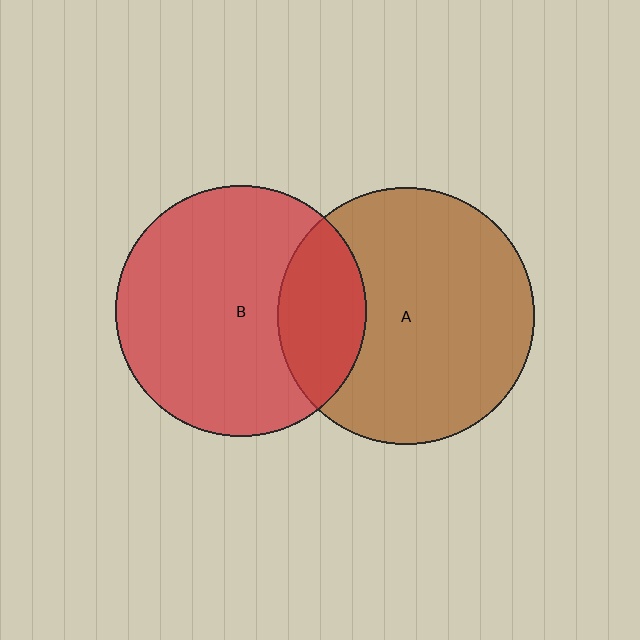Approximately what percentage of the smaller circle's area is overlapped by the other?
Approximately 25%.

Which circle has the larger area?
Circle A (brown).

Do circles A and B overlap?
Yes.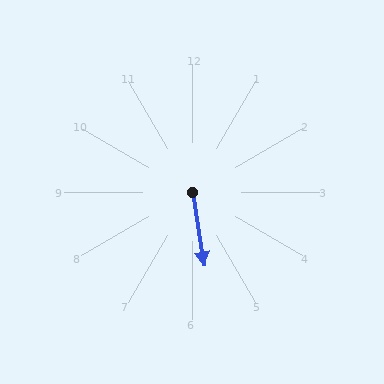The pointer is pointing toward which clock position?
Roughly 6 o'clock.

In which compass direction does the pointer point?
South.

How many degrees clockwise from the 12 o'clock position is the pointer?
Approximately 171 degrees.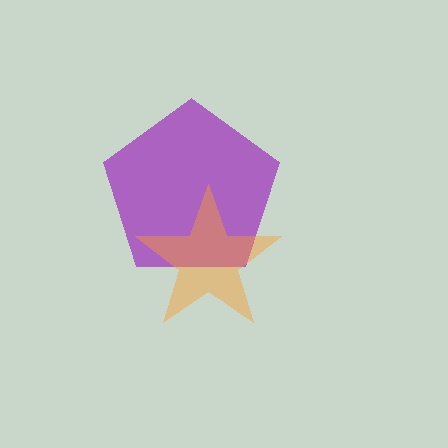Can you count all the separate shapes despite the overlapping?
Yes, there are 2 separate shapes.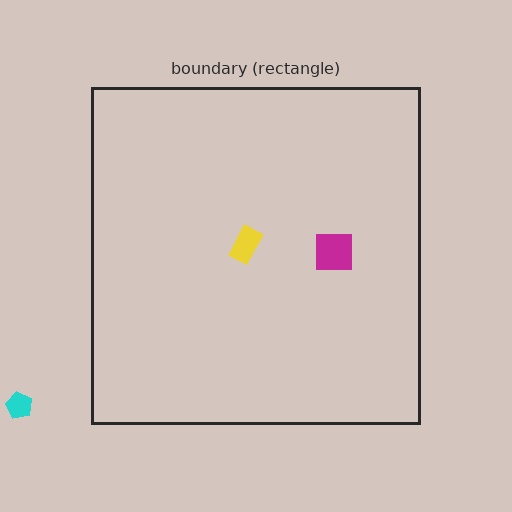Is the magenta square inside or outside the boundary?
Inside.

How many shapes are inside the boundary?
2 inside, 1 outside.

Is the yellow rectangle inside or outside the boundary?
Inside.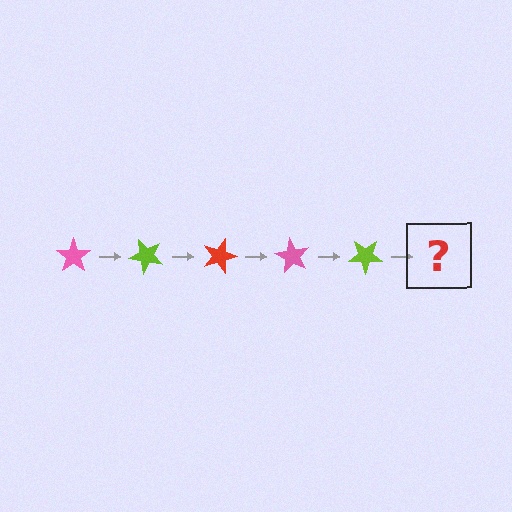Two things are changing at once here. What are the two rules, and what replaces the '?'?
The two rules are that it rotates 45 degrees each step and the color cycles through pink, lime, and red. The '?' should be a red star, rotated 225 degrees from the start.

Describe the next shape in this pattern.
It should be a red star, rotated 225 degrees from the start.